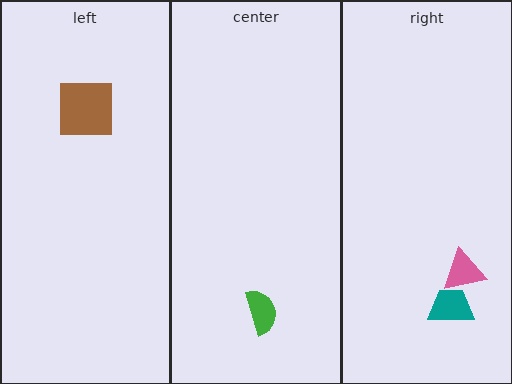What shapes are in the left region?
The brown square.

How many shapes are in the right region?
2.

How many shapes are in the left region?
1.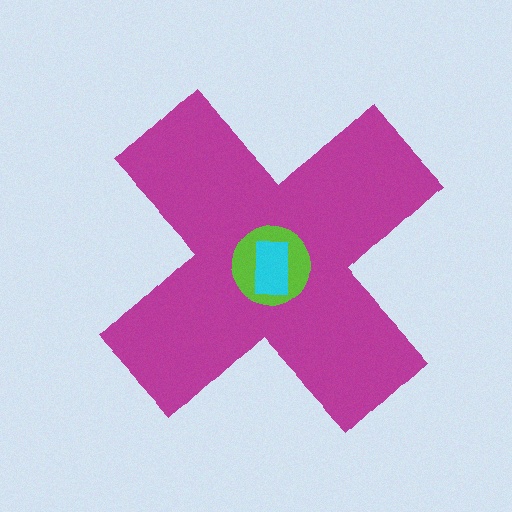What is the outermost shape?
The magenta cross.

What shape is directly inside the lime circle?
The cyan rectangle.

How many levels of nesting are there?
3.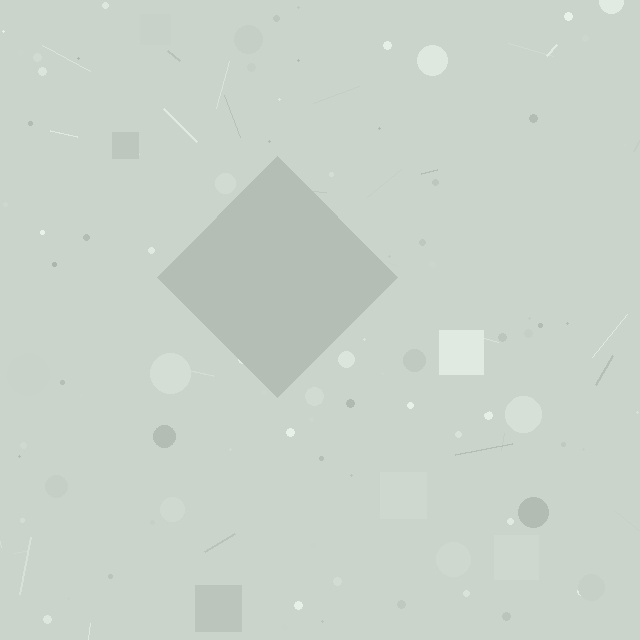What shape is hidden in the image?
A diamond is hidden in the image.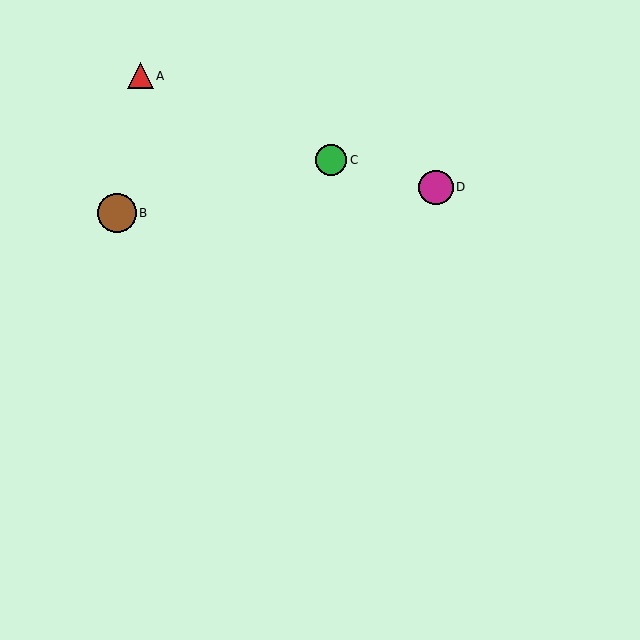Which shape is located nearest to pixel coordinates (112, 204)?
The brown circle (labeled B) at (117, 213) is nearest to that location.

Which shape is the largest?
The brown circle (labeled B) is the largest.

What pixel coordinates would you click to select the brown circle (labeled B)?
Click at (117, 213) to select the brown circle B.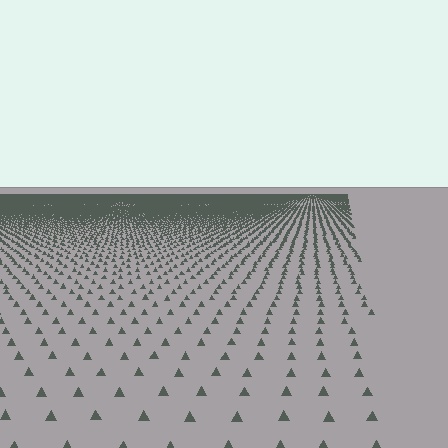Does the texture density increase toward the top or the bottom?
Density increases toward the top.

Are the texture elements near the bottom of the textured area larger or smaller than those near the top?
Larger. Near the bottom, elements are closer to the viewer and appear at a bigger on-screen size.